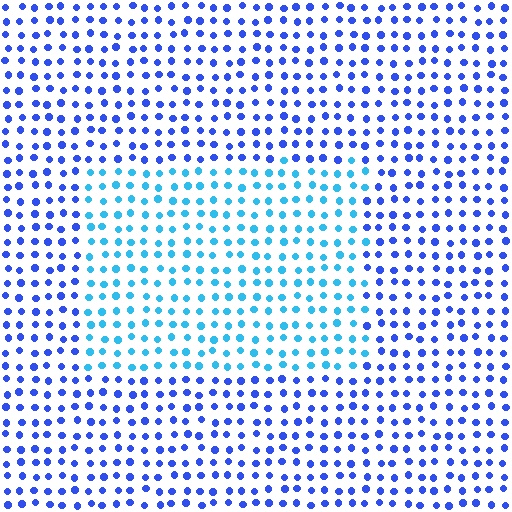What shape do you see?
I see a rectangle.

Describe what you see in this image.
The image is filled with small blue elements in a uniform arrangement. A rectangle-shaped region is visible where the elements are tinted to a slightly different hue, forming a subtle color boundary.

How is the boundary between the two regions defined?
The boundary is defined purely by a slight shift in hue (about 36 degrees). Spacing, size, and orientation are identical on both sides.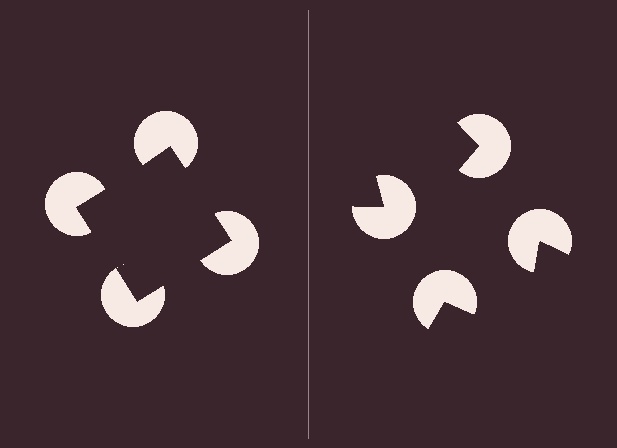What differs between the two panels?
The pac-man discs are positioned identically on both sides; only the wedge orientations differ. On the left they align to a square; on the right they are misaligned.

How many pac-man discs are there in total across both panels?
8 — 4 on each side.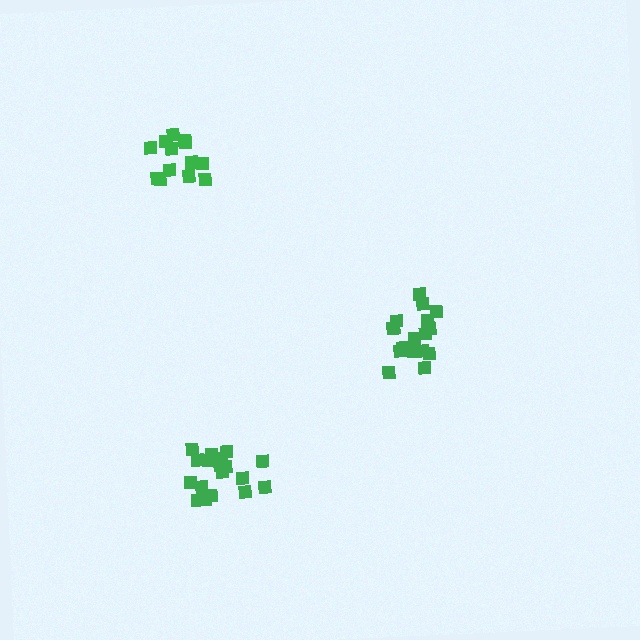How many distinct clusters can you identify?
There are 3 distinct clusters.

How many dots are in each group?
Group 1: 17 dots, Group 2: 18 dots, Group 3: 13 dots (48 total).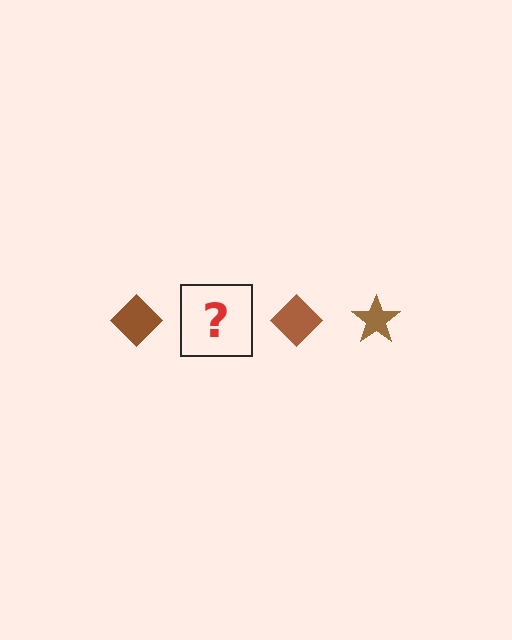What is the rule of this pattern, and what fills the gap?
The rule is that the pattern cycles through diamond, star shapes in brown. The gap should be filled with a brown star.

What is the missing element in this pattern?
The missing element is a brown star.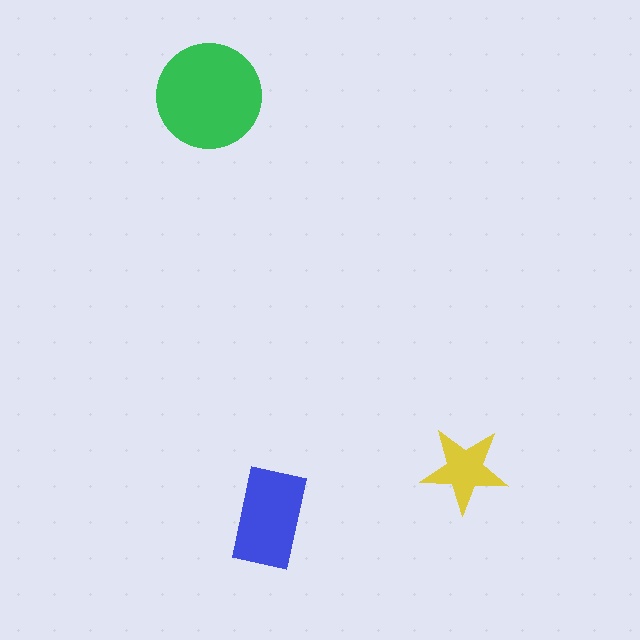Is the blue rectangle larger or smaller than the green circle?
Smaller.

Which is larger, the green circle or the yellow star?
The green circle.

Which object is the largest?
The green circle.